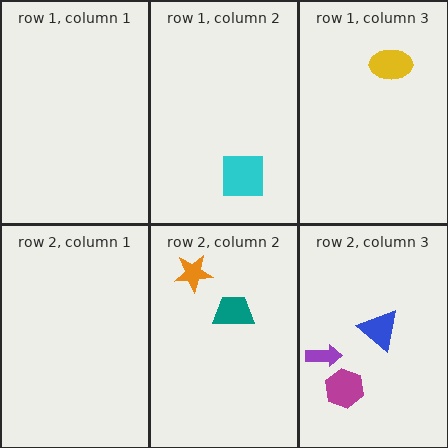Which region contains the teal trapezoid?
The row 2, column 2 region.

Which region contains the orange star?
The row 2, column 2 region.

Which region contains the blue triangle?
The row 2, column 3 region.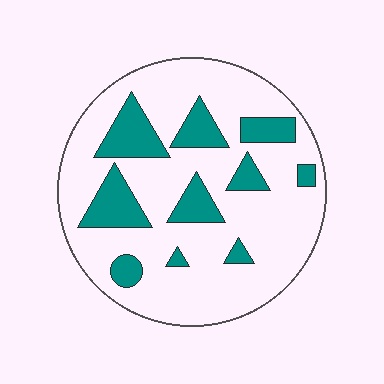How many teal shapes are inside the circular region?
10.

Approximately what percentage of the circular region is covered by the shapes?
Approximately 20%.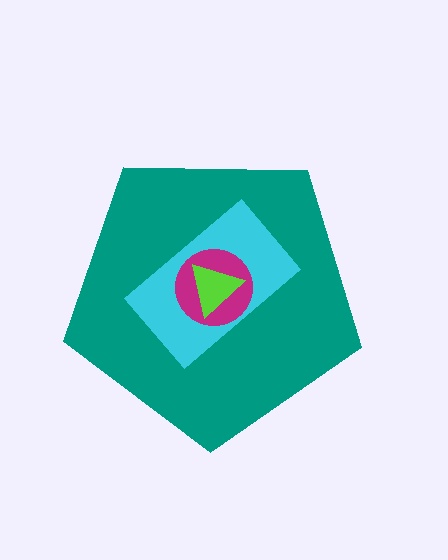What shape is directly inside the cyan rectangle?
The magenta circle.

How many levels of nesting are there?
4.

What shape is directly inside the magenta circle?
The lime triangle.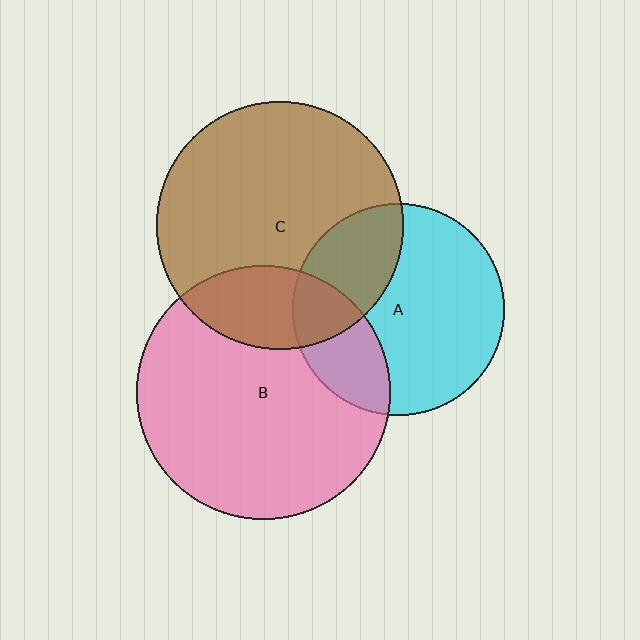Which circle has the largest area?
Circle B (pink).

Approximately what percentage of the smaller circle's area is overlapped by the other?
Approximately 20%.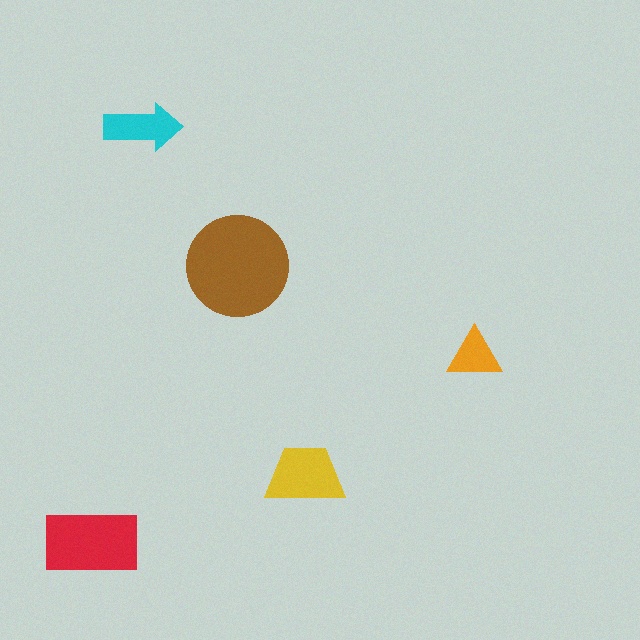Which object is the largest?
The brown circle.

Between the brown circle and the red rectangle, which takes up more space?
The brown circle.